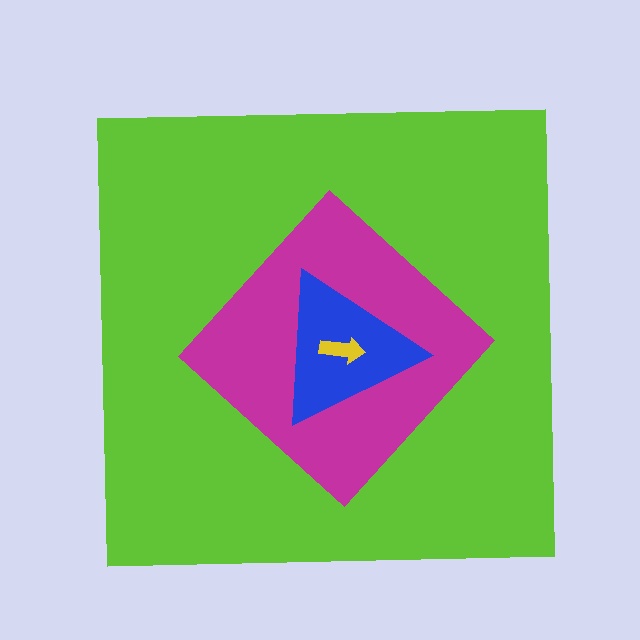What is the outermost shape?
The lime square.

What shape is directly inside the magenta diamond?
The blue triangle.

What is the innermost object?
The yellow arrow.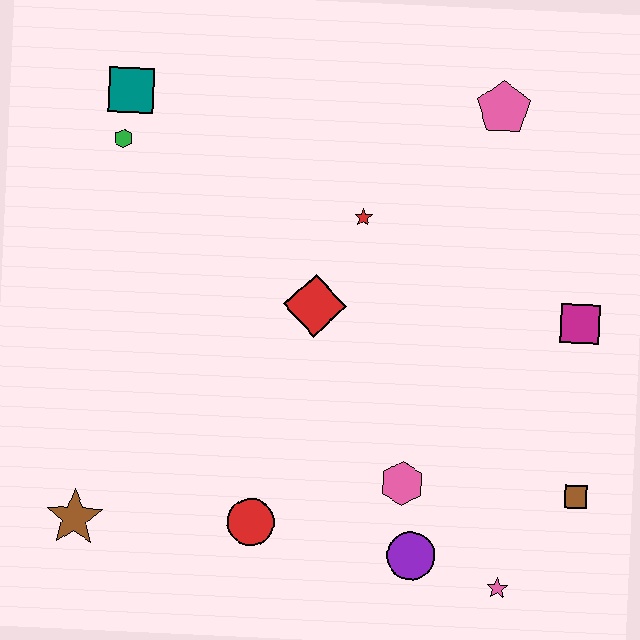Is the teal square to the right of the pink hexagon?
No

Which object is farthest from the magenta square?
The brown star is farthest from the magenta square.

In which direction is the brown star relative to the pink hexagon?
The brown star is to the left of the pink hexagon.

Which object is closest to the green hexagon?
The teal square is closest to the green hexagon.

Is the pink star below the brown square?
Yes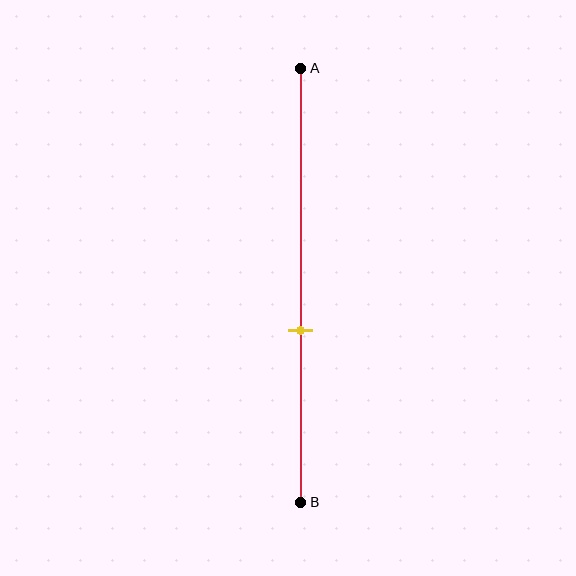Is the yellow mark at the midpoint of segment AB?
No, the mark is at about 60% from A, not at the 50% midpoint.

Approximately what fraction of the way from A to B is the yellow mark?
The yellow mark is approximately 60% of the way from A to B.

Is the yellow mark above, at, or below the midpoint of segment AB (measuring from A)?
The yellow mark is below the midpoint of segment AB.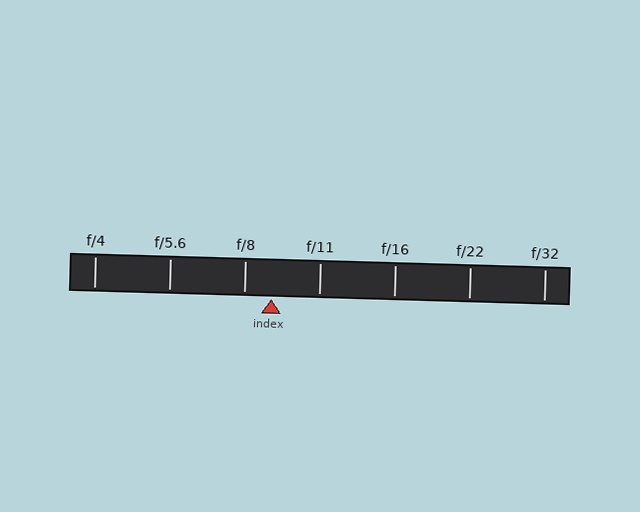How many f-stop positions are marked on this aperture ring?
There are 7 f-stop positions marked.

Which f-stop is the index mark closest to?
The index mark is closest to f/8.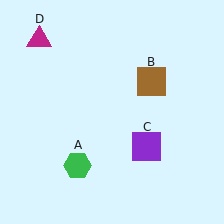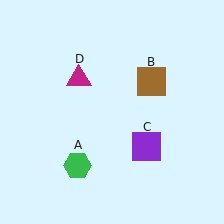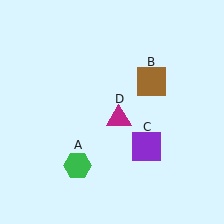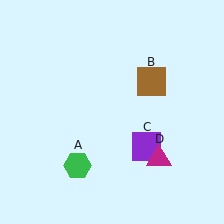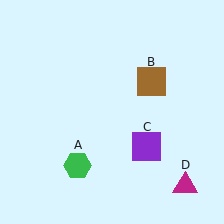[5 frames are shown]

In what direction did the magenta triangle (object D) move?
The magenta triangle (object D) moved down and to the right.